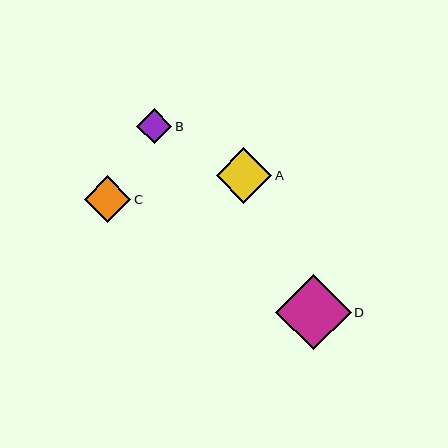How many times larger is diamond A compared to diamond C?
Diamond A is approximately 1.2 times the size of diamond C.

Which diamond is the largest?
Diamond D is the largest with a size of approximately 76 pixels.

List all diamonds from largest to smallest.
From largest to smallest: D, A, C, B.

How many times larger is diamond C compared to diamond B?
Diamond C is approximately 1.3 times the size of diamond B.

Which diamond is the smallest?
Diamond B is the smallest with a size of approximately 35 pixels.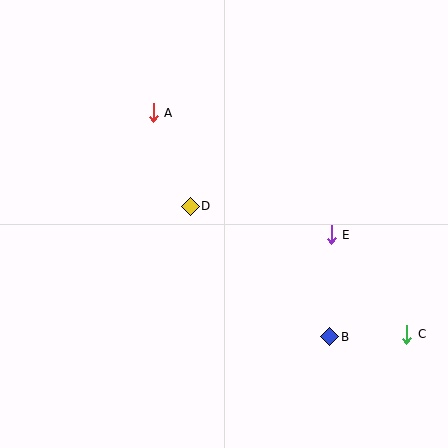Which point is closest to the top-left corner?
Point A is closest to the top-left corner.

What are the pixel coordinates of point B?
Point B is at (330, 337).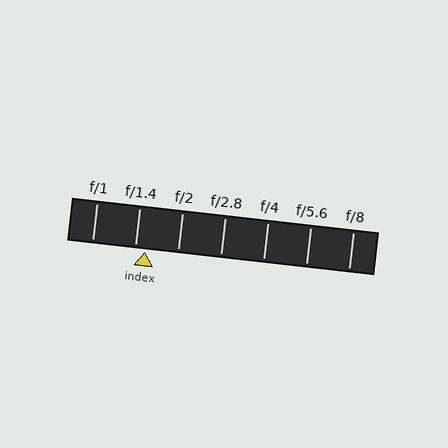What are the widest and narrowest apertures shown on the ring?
The widest aperture shown is f/1 and the narrowest is f/8.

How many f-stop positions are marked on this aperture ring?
There are 7 f-stop positions marked.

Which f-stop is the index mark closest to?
The index mark is closest to f/1.4.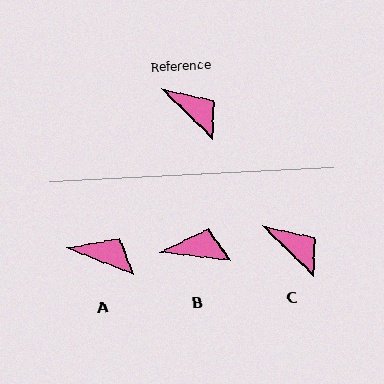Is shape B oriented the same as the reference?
No, it is off by about 38 degrees.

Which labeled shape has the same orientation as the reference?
C.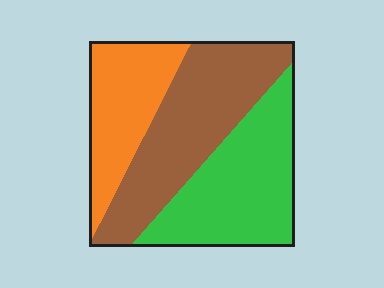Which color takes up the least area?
Orange, at roughly 25%.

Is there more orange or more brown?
Brown.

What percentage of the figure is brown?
Brown covers about 40% of the figure.